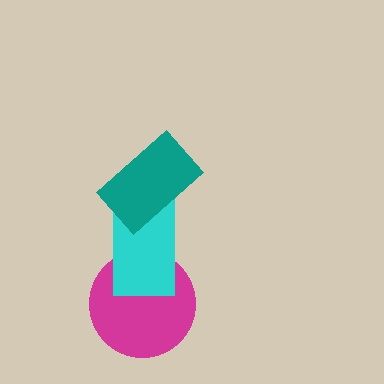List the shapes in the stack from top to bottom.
From top to bottom: the teal rectangle, the cyan rectangle, the magenta circle.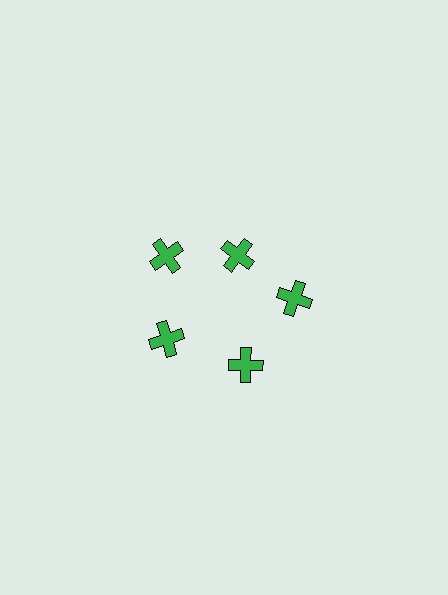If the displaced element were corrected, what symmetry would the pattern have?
It would have 5-fold rotational symmetry — the pattern would map onto itself every 72 degrees.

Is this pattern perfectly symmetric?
No. The 5 green crosses are arranged in a ring, but one element near the 1 o'clock position is pulled inward toward the center, breaking the 5-fold rotational symmetry.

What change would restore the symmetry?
The symmetry would be restored by moving it outward, back onto the ring so that all 5 crosses sit at equal angles and equal distance from the center.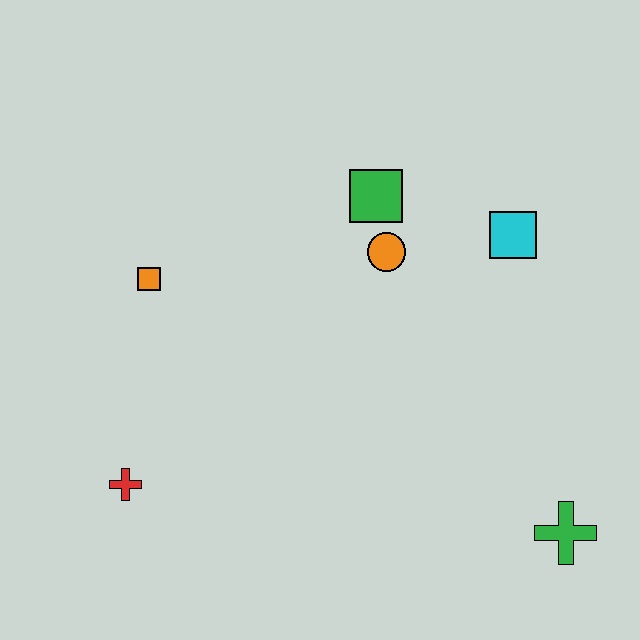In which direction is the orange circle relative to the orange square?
The orange circle is to the right of the orange square.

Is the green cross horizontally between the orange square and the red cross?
No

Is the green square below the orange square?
No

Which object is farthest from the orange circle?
The red cross is farthest from the orange circle.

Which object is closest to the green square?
The orange circle is closest to the green square.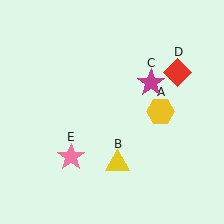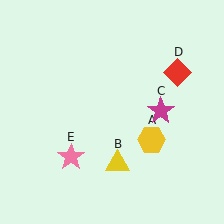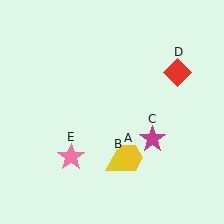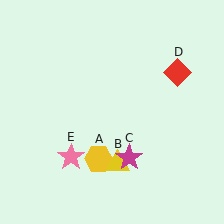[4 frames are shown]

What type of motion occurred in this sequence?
The yellow hexagon (object A), magenta star (object C) rotated clockwise around the center of the scene.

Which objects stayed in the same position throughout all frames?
Yellow triangle (object B) and red diamond (object D) and pink star (object E) remained stationary.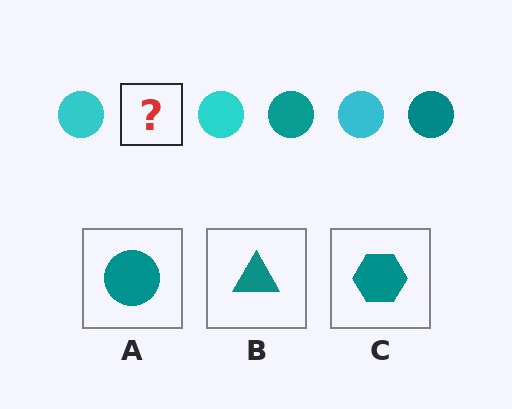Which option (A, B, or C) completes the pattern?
A.